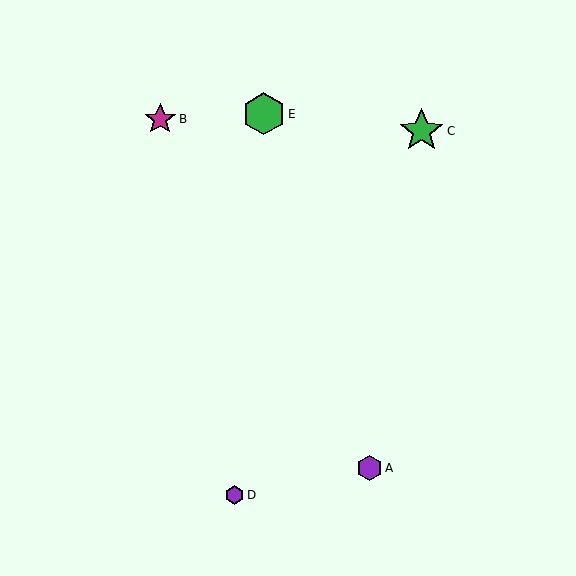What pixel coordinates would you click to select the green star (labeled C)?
Click at (422, 131) to select the green star C.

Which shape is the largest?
The green star (labeled C) is the largest.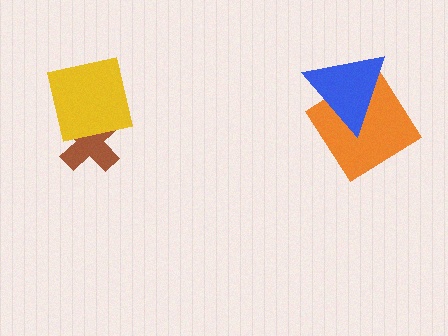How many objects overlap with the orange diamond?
1 object overlaps with the orange diamond.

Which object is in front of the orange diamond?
The blue triangle is in front of the orange diamond.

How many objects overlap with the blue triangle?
1 object overlaps with the blue triangle.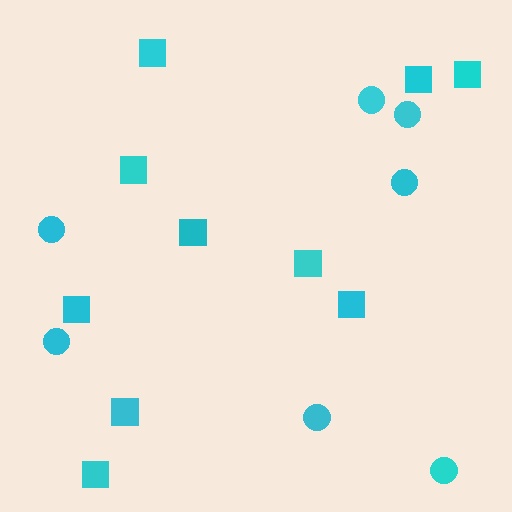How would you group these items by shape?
There are 2 groups: one group of squares (10) and one group of circles (7).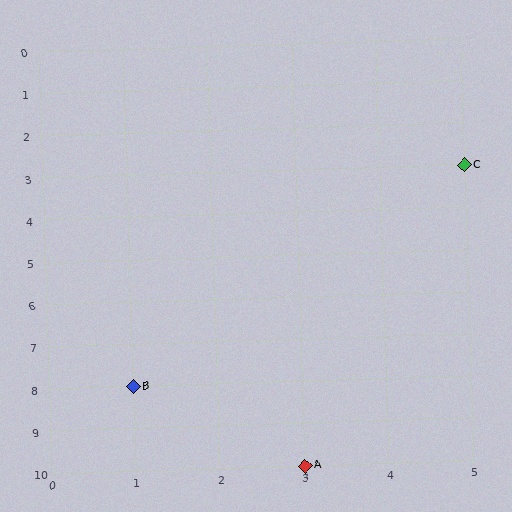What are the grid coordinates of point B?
Point B is at grid coordinates (1, 8).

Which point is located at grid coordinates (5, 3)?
Point C is at (5, 3).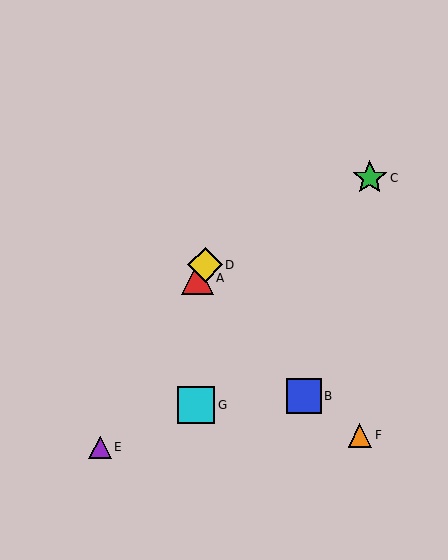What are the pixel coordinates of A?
Object A is at (197, 278).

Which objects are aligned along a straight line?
Objects A, D, E are aligned along a straight line.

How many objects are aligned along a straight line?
3 objects (A, D, E) are aligned along a straight line.